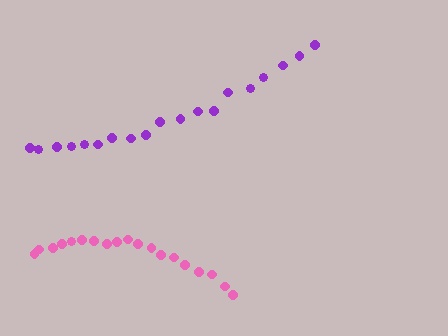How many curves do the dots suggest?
There are 2 distinct paths.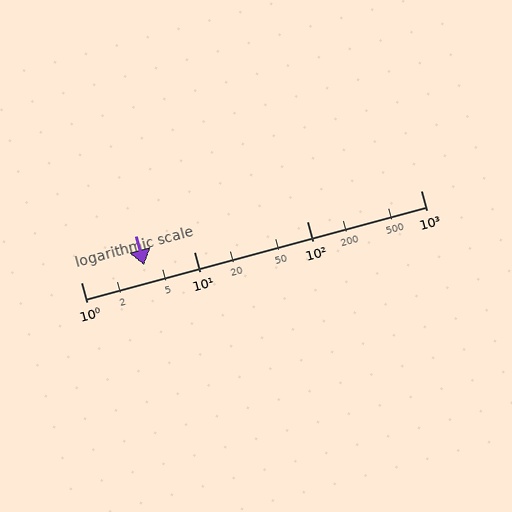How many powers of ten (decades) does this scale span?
The scale spans 3 decades, from 1 to 1000.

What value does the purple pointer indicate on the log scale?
The pointer indicates approximately 3.6.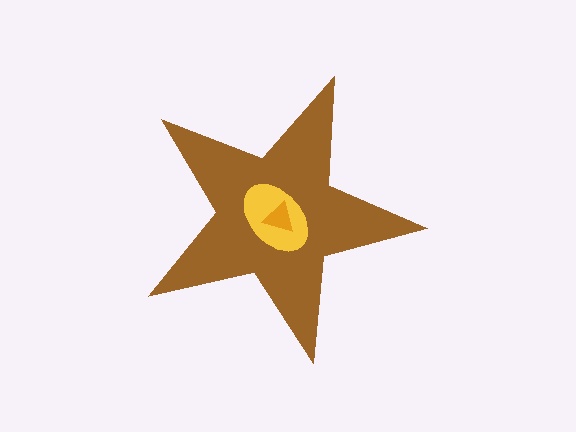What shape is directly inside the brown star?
The yellow ellipse.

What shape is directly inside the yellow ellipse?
The orange triangle.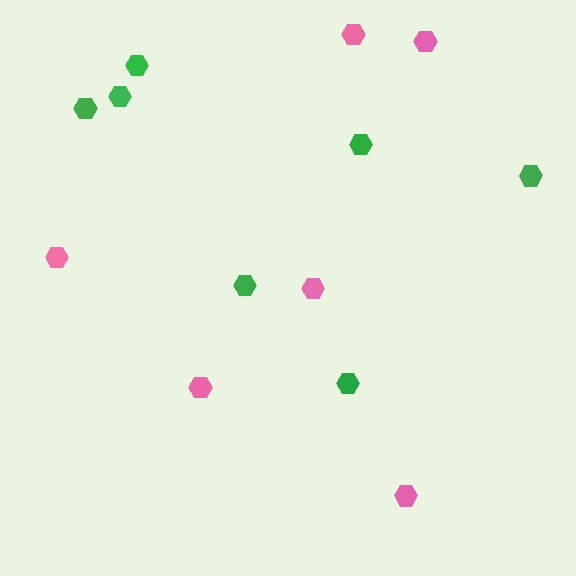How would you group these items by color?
There are 2 groups: one group of green hexagons (7) and one group of pink hexagons (6).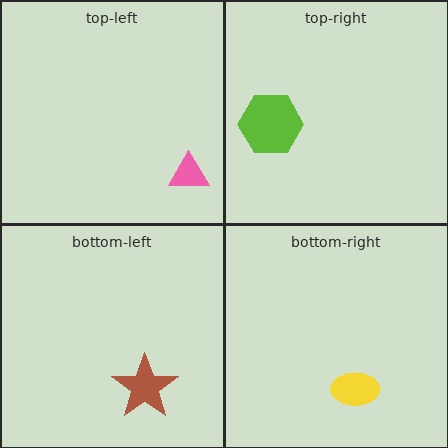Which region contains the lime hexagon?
The top-right region.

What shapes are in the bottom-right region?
The yellow ellipse.